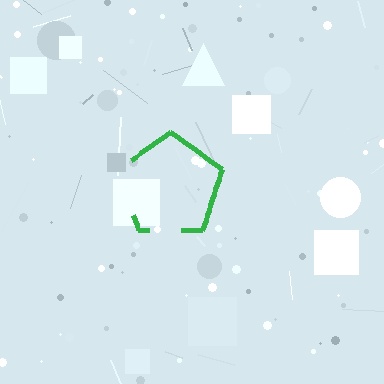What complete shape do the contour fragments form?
The contour fragments form a pentagon.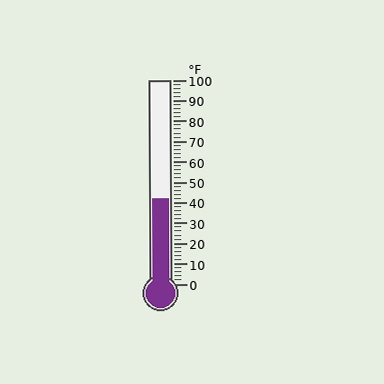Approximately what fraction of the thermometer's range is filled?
The thermometer is filled to approximately 40% of its range.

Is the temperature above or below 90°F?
The temperature is below 90°F.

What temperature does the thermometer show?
The thermometer shows approximately 42°F.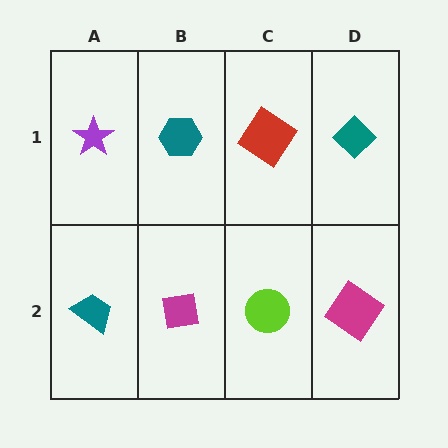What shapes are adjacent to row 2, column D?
A teal diamond (row 1, column D), a lime circle (row 2, column C).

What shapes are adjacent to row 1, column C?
A lime circle (row 2, column C), a teal hexagon (row 1, column B), a teal diamond (row 1, column D).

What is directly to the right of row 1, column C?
A teal diamond.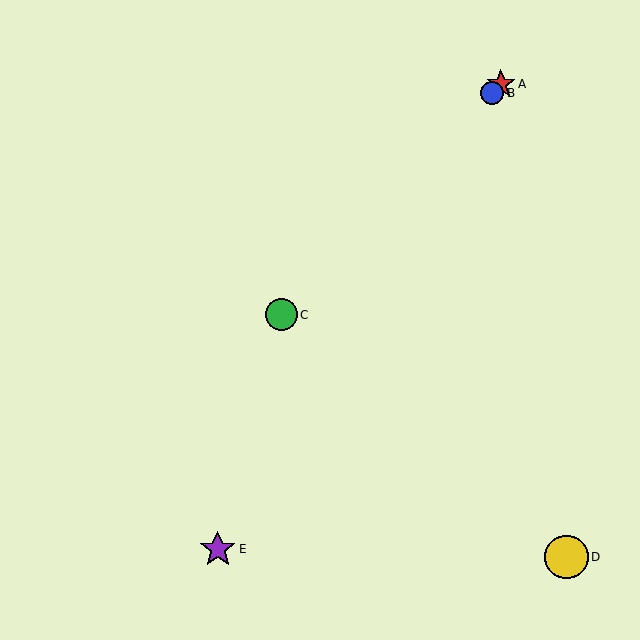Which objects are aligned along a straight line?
Objects A, B, C are aligned along a straight line.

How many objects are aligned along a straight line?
3 objects (A, B, C) are aligned along a straight line.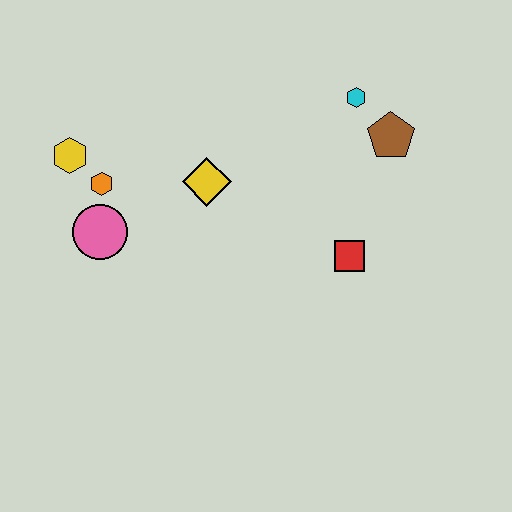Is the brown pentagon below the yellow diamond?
No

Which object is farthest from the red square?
The yellow hexagon is farthest from the red square.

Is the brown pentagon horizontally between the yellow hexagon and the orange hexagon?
No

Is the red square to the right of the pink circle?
Yes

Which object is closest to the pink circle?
The orange hexagon is closest to the pink circle.